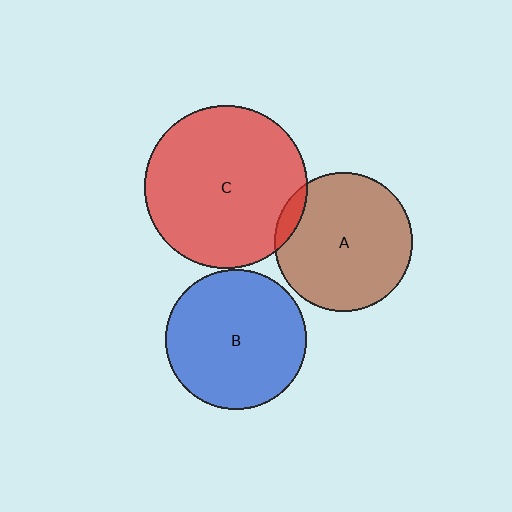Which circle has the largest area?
Circle C (red).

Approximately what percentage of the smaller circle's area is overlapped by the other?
Approximately 5%.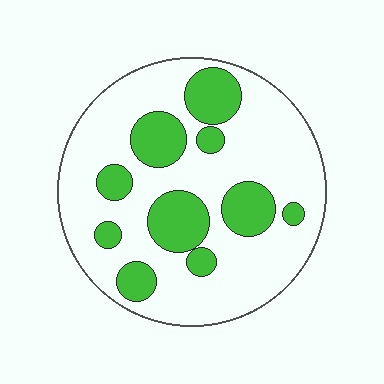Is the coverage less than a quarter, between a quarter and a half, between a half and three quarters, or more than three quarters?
Between a quarter and a half.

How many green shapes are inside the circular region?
10.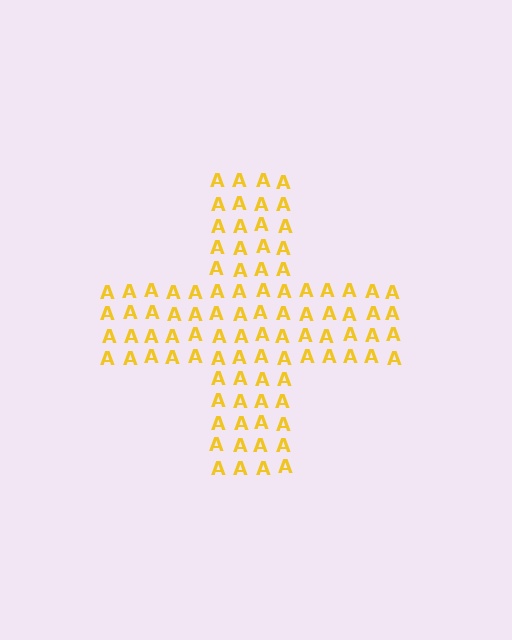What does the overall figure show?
The overall figure shows a cross.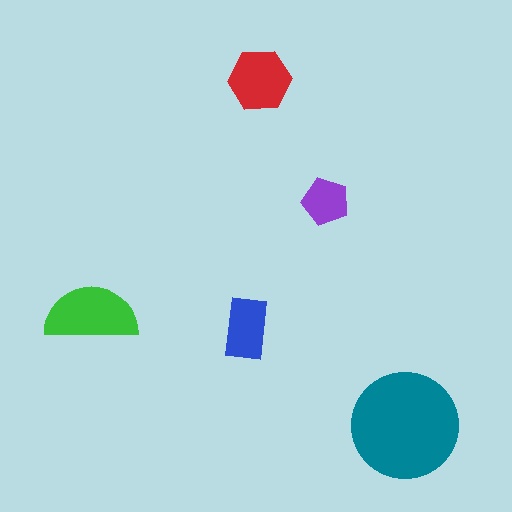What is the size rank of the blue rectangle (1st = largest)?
4th.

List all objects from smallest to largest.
The purple pentagon, the blue rectangle, the red hexagon, the green semicircle, the teal circle.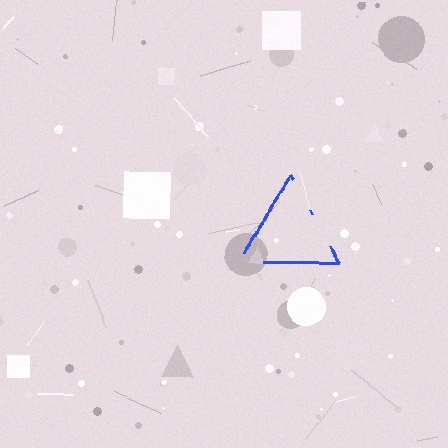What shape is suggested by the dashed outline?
The dashed outline suggests a triangle.